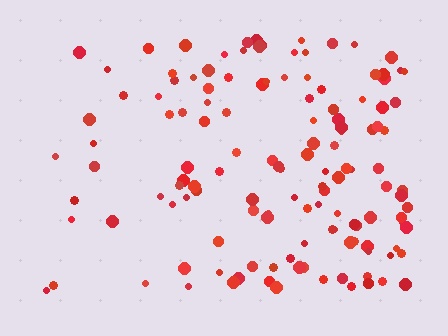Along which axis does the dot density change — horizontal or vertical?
Horizontal.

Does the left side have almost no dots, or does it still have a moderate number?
Still a moderate number, just noticeably fewer than the right.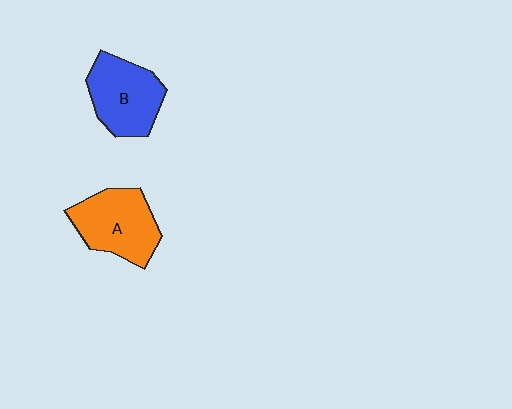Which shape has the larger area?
Shape A (orange).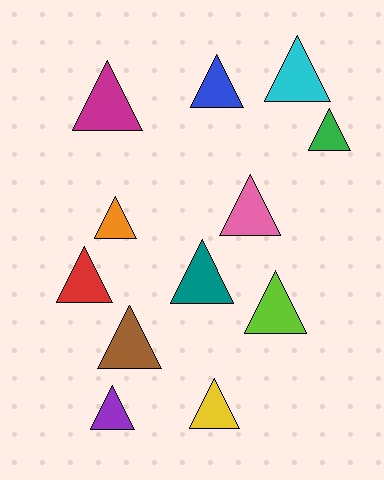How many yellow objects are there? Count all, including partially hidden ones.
There is 1 yellow object.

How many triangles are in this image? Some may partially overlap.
There are 12 triangles.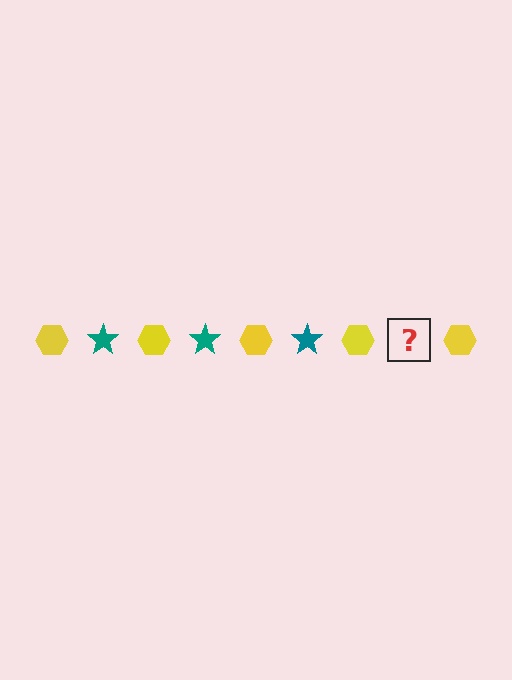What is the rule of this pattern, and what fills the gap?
The rule is that the pattern alternates between yellow hexagon and teal star. The gap should be filled with a teal star.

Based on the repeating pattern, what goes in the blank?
The blank should be a teal star.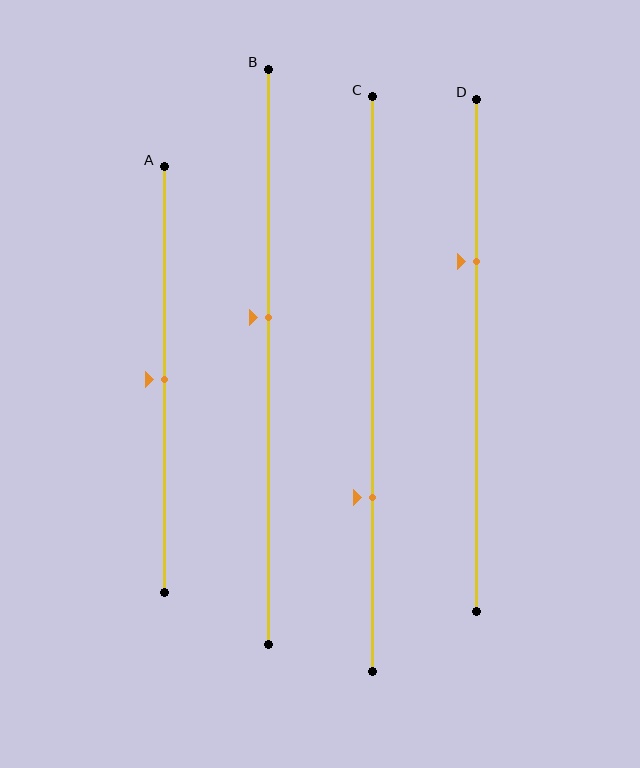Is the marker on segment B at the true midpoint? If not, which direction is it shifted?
No, the marker on segment B is shifted upward by about 7% of the segment length.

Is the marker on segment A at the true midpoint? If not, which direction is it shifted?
Yes, the marker on segment A is at the true midpoint.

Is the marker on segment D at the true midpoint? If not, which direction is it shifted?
No, the marker on segment D is shifted upward by about 18% of the segment length.